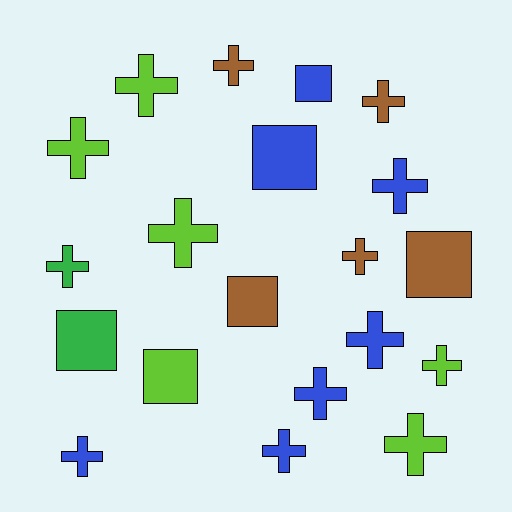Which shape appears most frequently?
Cross, with 14 objects.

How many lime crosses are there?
There are 5 lime crosses.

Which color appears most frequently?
Blue, with 7 objects.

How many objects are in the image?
There are 20 objects.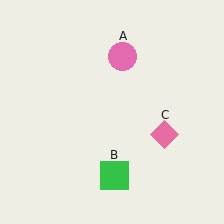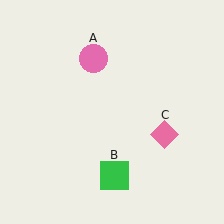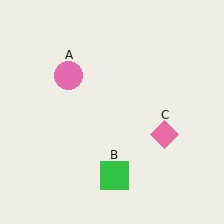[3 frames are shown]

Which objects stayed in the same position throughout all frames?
Green square (object B) and pink diamond (object C) remained stationary.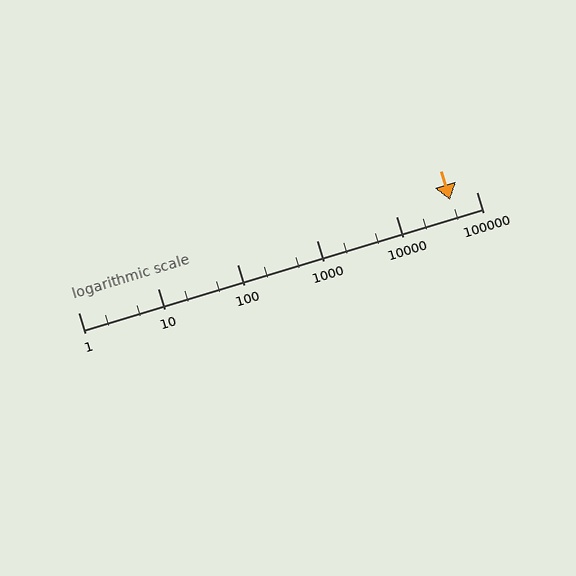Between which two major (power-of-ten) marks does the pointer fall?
The pointer is between 10000 and 100000.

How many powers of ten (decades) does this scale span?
The scale spans 5 decades, from 1 to 100000.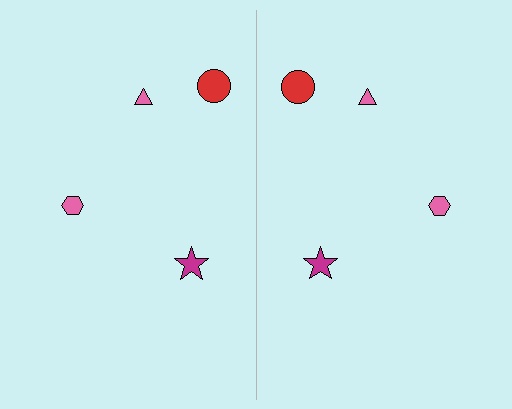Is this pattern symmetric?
Yes, this pattern has bilateral (reflection) symmetry.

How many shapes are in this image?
There are 8 shapes in this image.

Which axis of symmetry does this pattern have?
The pattern has a vertical axis of symmetry running through the center of the image.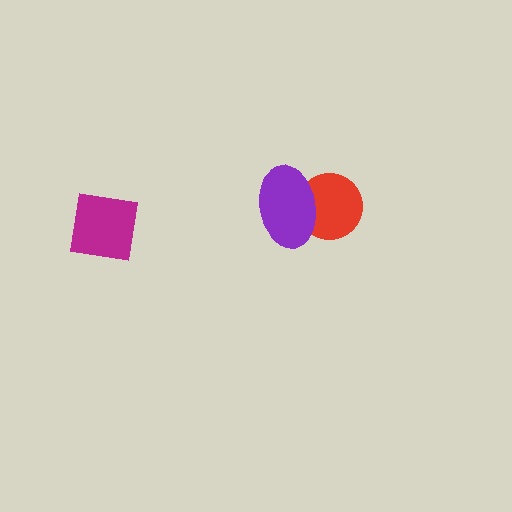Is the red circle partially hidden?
Yes, it is partially covered by another shape.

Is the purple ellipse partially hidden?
No, no other shape covers it.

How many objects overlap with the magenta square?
0 objects overlap with the magenta square.